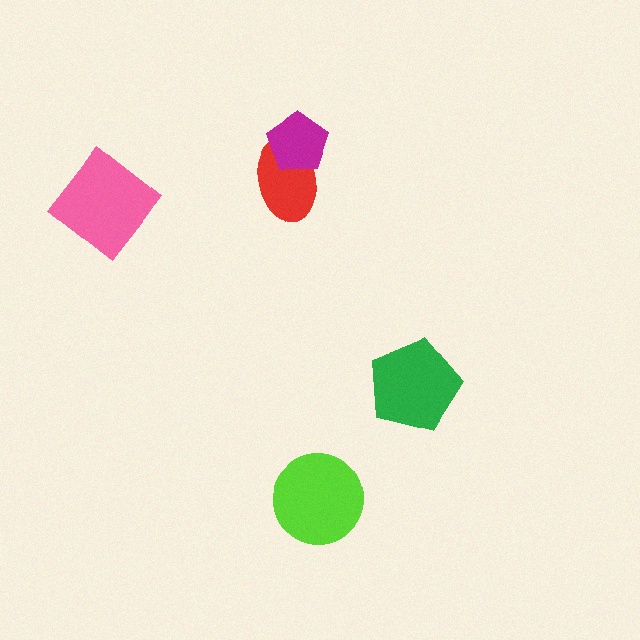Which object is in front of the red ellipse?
The magenta pentagon is in front of the red ellipse.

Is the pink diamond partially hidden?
No, no other shape covers it.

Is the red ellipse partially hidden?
Yes, it is partially covered by another shape.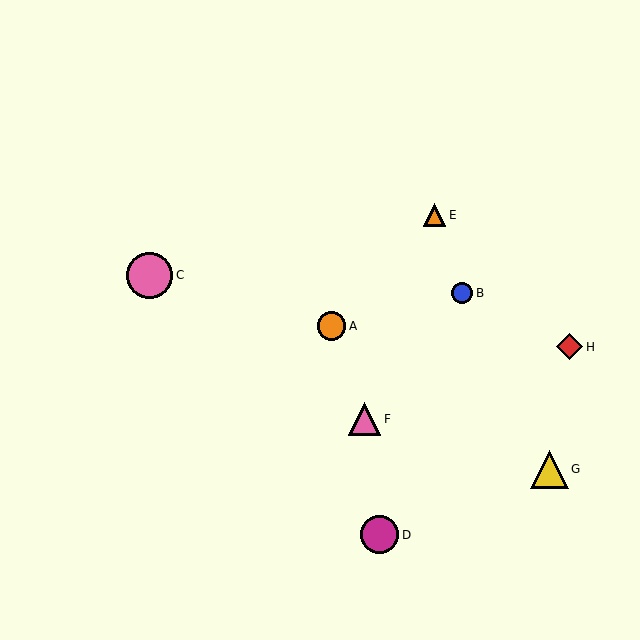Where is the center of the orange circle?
The center of the orange circle is at (332, 326).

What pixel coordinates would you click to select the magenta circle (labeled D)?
Click at (380, 535) to select the magenta circle D.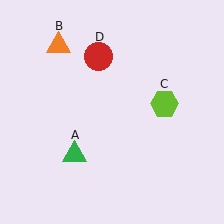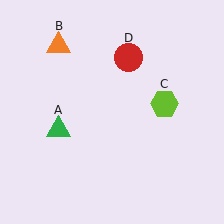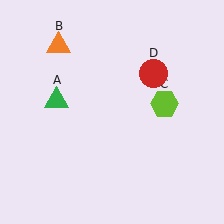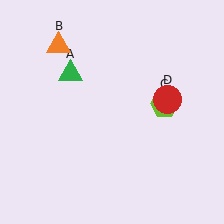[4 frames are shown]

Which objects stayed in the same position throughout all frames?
Orange triangle (object B) and lime hexagon (object C) remained stationary.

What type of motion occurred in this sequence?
The green triangle (object A), red circle (object D) rotated clockwise around the center of the scene.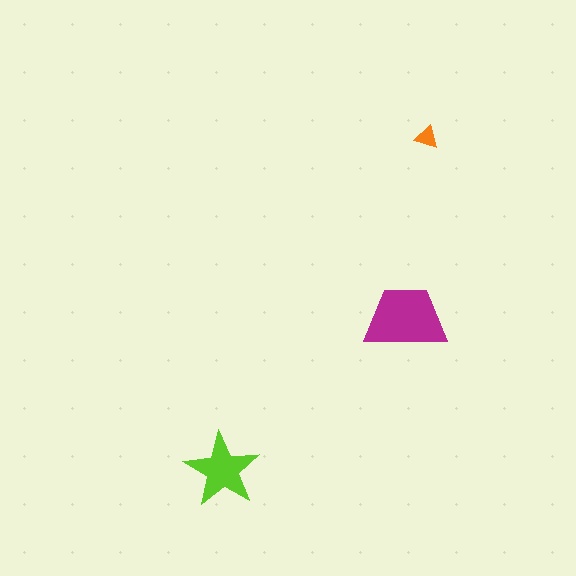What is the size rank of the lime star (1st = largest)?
2nd.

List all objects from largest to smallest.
The magenta trapezoid, the lime star, the orange triangle.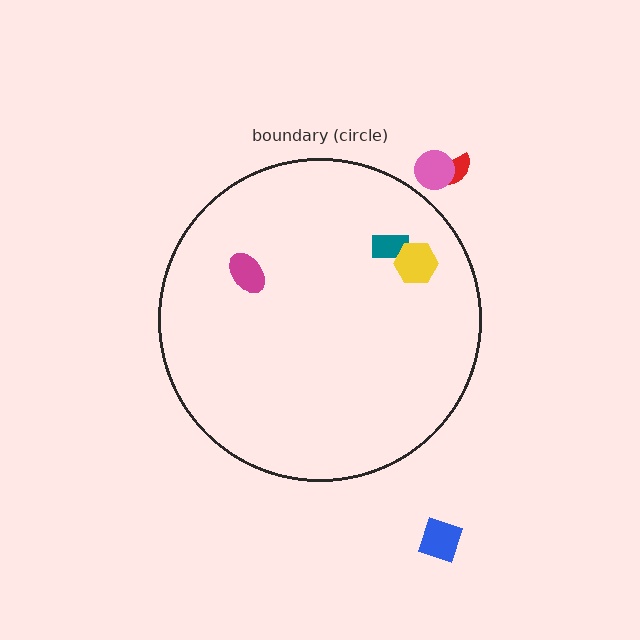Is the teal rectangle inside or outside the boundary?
Inside.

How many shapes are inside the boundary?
3 inside, 3 outside.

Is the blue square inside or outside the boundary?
Outside.